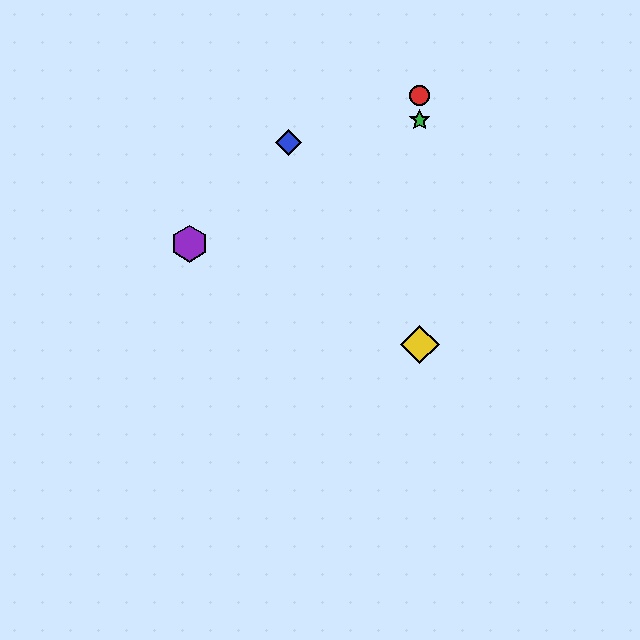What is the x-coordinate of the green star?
The green star is at x≈420.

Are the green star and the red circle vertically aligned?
Yes, both are at x≈420.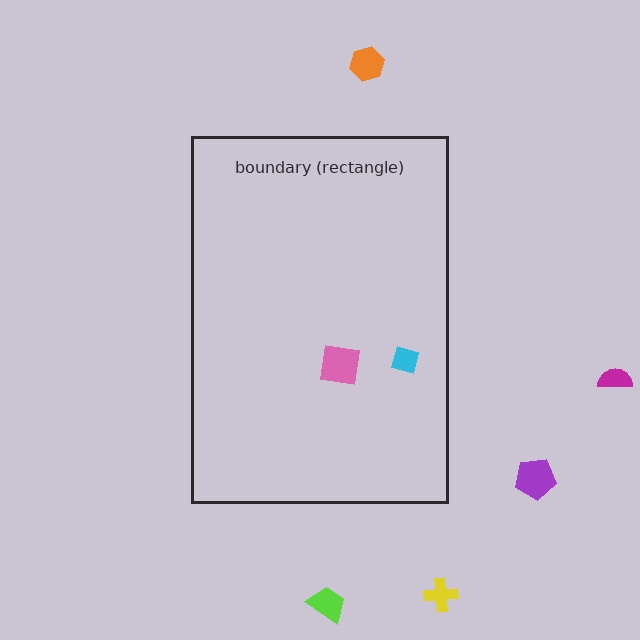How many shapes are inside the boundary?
2 inside, 5 outside.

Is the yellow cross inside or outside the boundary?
Outside.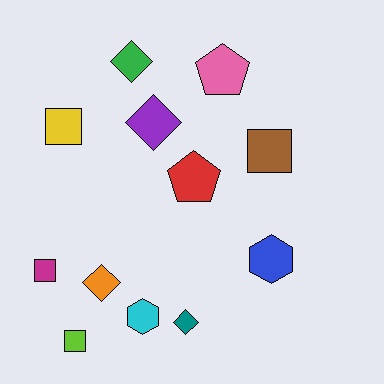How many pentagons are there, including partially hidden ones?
There are 2 pentagons.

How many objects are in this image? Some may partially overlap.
There are 12 objects.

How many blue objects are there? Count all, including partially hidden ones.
There is 1 blue object.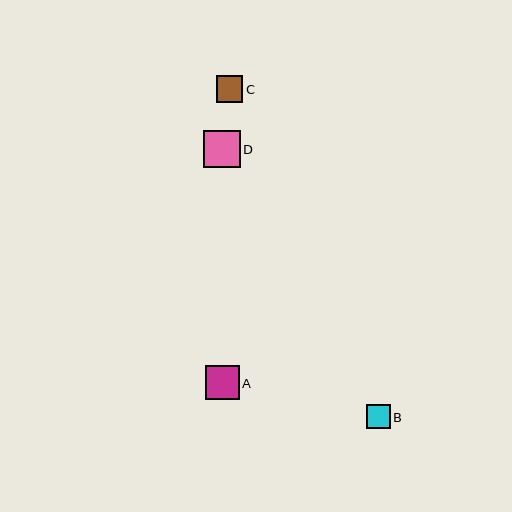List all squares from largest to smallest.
From largest to smallest: D, A, C, B.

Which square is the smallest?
Square B is the smallest with a size of approximately 23 pixels.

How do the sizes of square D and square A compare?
Square D and square A are approximately the same size.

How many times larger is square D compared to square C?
Square D is approximately 1.4 times the size of square C.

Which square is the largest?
Square D is the largest with a size of approximately 37 pixels.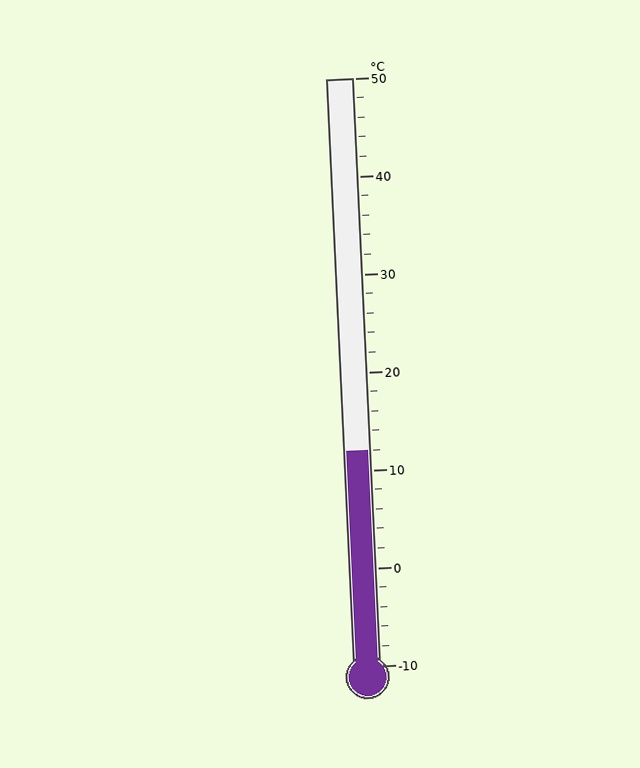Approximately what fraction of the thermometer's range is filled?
The thermometer is filled to approximately 35% of its range.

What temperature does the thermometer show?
The thermometer shows approximately 12°C.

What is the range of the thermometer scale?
The thermometer scale ranges from -10°C to 50°C.